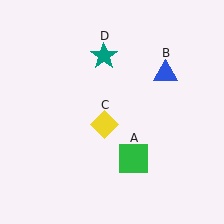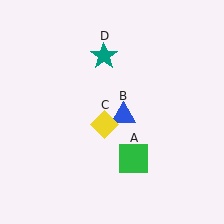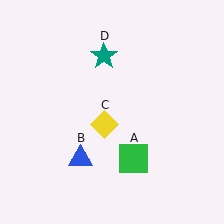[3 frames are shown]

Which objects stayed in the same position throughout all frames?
Green square (object A) and yellow diamond (object C) and teal star (object D) remained stationary.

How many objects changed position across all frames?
1 object changed position: blue triangle (object B).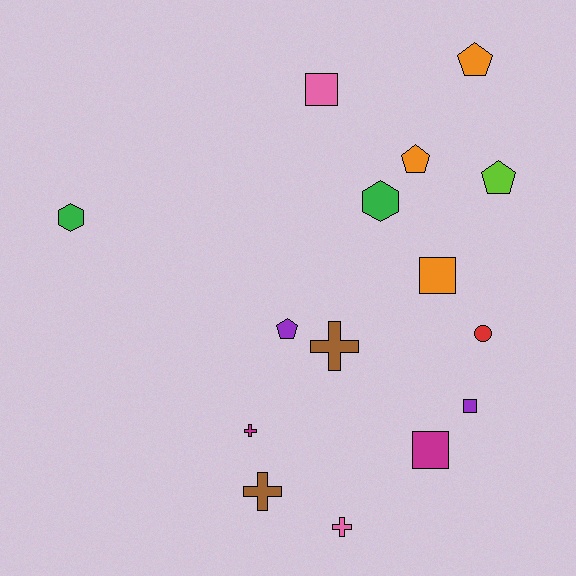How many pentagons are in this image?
There are 4 pentagons.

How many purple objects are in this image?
There are 2 purple objects.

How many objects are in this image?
There are 15 objects.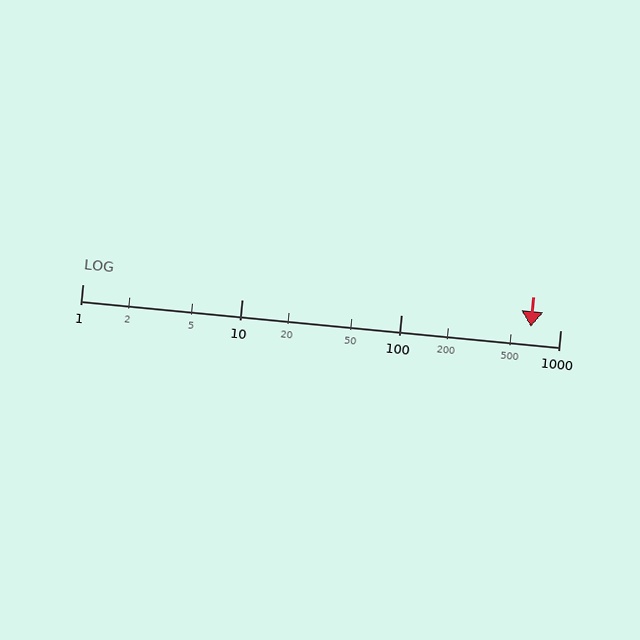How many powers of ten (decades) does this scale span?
The scale spans 3 decades, from 1 to 1000.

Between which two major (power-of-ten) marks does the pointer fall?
The pointer is between 100 and 1000.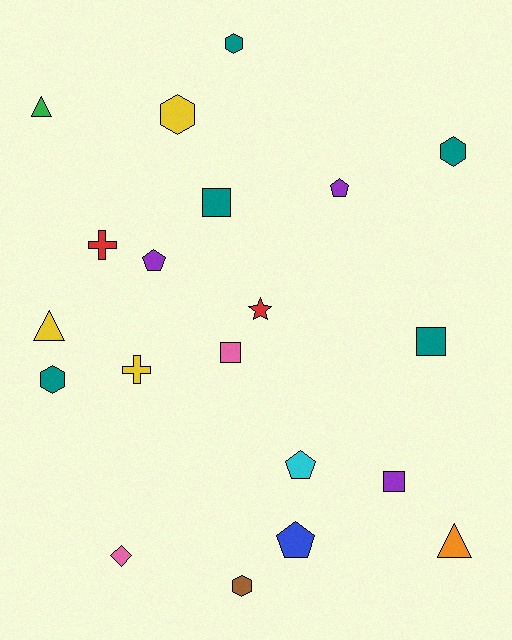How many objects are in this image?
There are 20 objects.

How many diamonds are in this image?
There is 1 diamond.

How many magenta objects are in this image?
There are no magenta objects.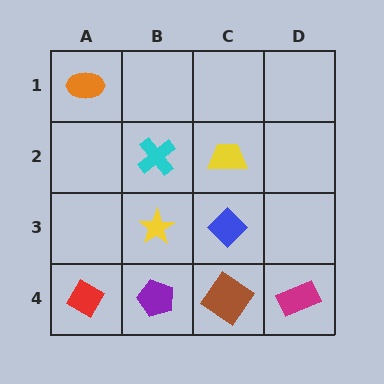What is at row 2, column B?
A cyan cross.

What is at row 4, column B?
A purple pentagon.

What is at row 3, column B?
A yellow star.